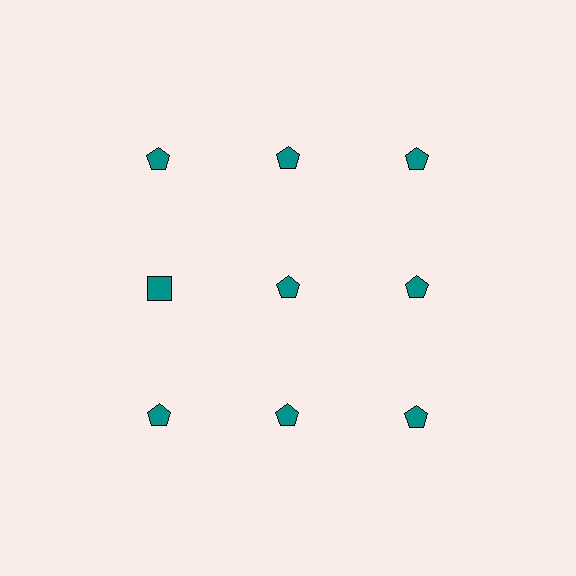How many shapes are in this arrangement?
There are 9 shapes arranged in a grid pattern.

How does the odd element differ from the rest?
It has a different shape: square instead of pentagon.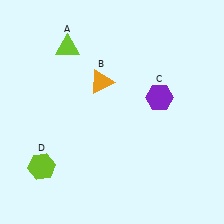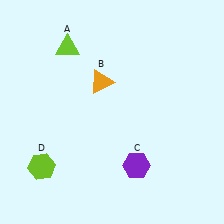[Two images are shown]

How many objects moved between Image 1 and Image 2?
1 object moved between the two images.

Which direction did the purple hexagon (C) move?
The purple hexagon (C) moved down.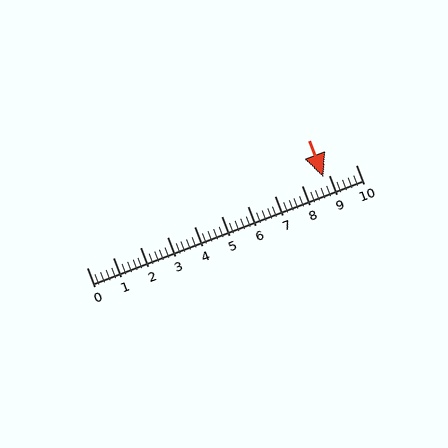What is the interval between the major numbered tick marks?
The major tick marks are spaced 1 units apart.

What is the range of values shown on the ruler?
The ruler shows values from 0 to 10.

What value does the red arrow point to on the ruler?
The red arrow points to approximately 8.8.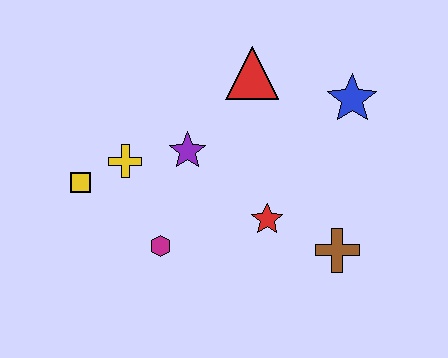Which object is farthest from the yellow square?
The blue star is farthest from the yellow square.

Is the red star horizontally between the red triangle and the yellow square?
No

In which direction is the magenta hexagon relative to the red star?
The magenta hexagon is to the left of the red star.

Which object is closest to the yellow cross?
The yellow square is closest to the yellow cross.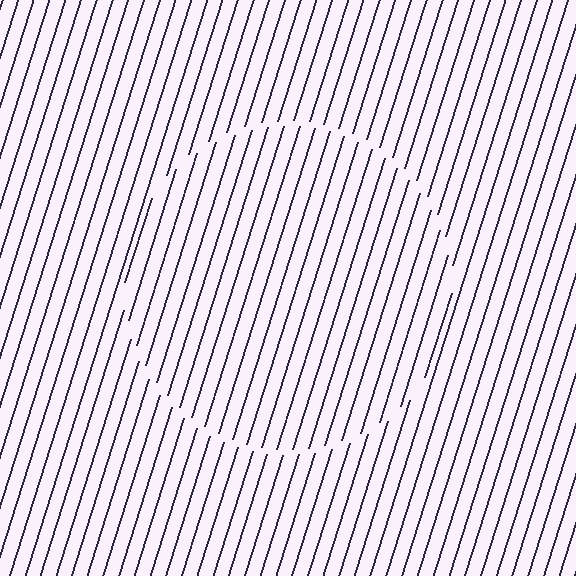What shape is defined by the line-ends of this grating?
An illusory circle. The interior of the shape contains the same grating, shifted by half a period — the contour is defined by the phase discontinuity where line-ends from the inner and outer gratings abut.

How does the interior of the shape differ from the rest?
The interior of the shape contains the same grating, shifted by half a period — the contour is defined by the phase discontinuity where line-ends from the inner and outer gratings abut.